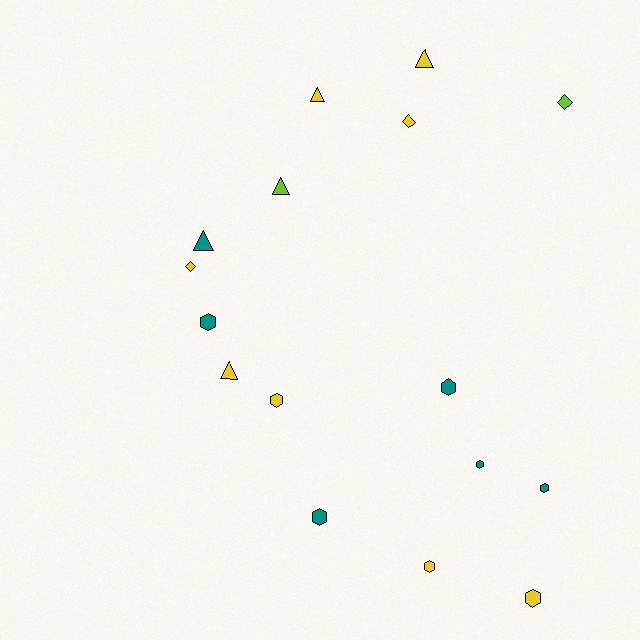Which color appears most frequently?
Yellow, with 8 objects.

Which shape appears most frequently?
Hexagon, with 8 objects.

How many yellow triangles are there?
There are 3 yellow triangles.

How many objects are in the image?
There are 16 objects.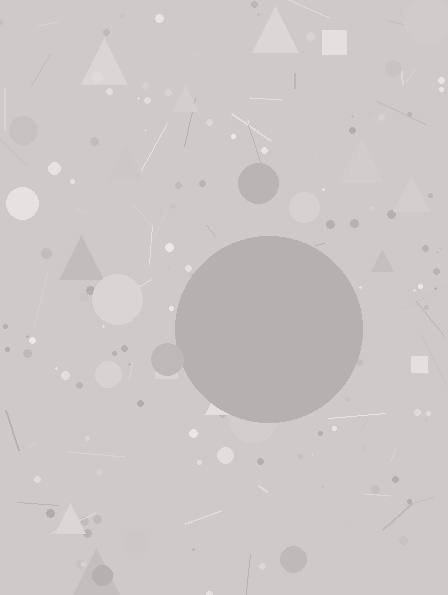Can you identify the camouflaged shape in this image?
The camouflaged shape is a circle.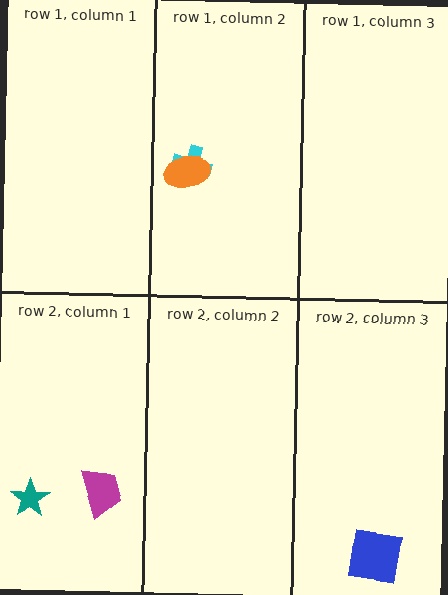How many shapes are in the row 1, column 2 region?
2.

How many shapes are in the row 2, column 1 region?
2.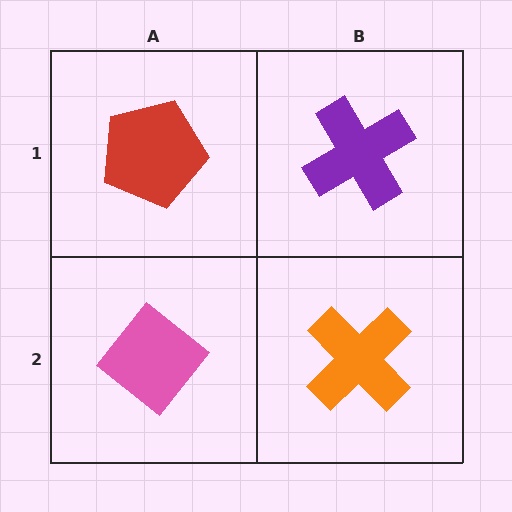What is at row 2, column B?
An orange cross.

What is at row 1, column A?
A red pentagon.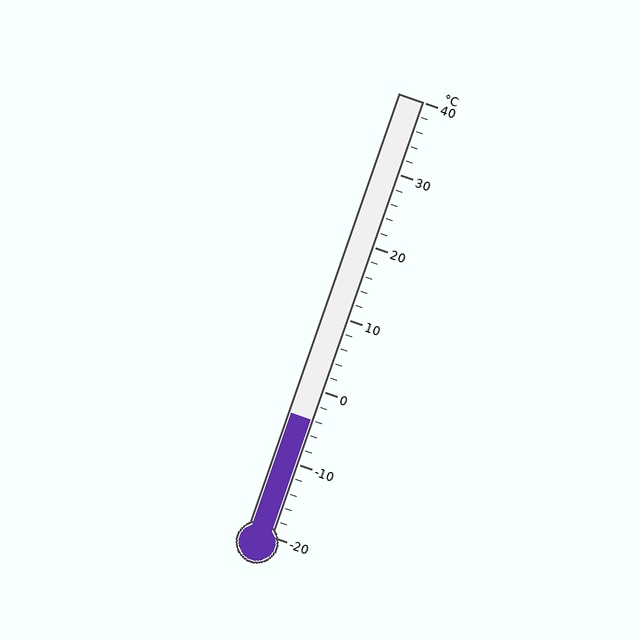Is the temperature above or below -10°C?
The temperature is above -10°C.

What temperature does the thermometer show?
The thermometer shows approximately -4°C.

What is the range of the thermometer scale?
The thermometer scale ranges from -20°C to 40°C.